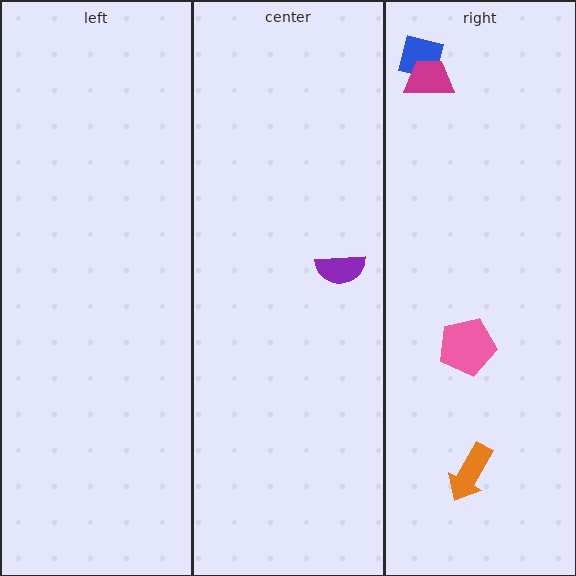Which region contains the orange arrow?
The right region.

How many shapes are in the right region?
4.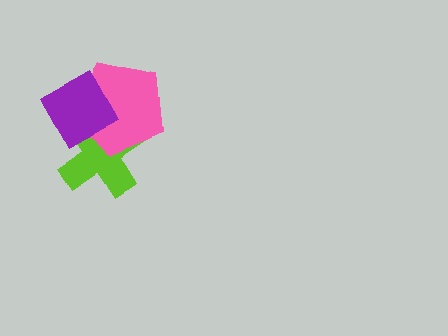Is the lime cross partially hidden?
Yes, it is partially covered by another shape.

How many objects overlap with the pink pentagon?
2 objects overlap with the pink pentagon.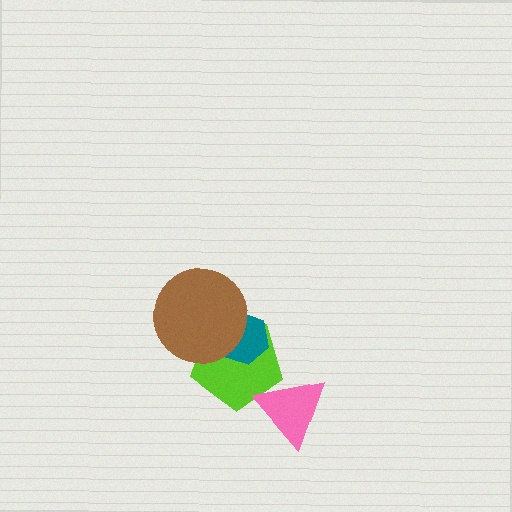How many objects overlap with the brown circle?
2 objects overlap with the brown circle.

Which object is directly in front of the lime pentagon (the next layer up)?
The teal hexagon is directly in front of the lime pentagon.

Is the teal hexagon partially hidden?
Yes, it is partially covered by another shape.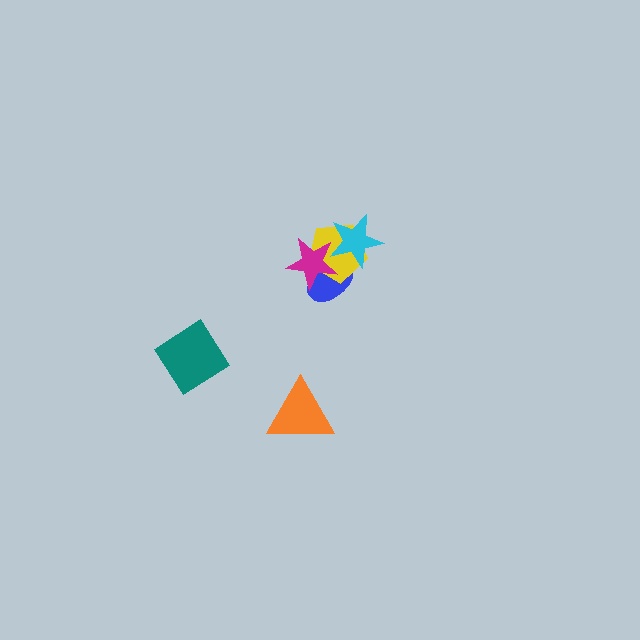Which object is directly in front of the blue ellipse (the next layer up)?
The yellow pentagon is directly in front of the blue ellipse.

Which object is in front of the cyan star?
The magenta star is in front of the cyan star.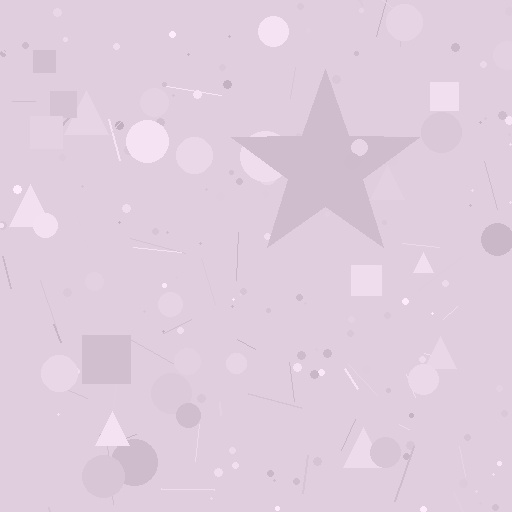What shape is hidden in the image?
A star is hidden in the image.